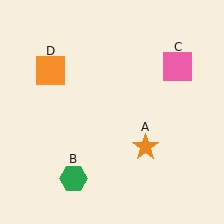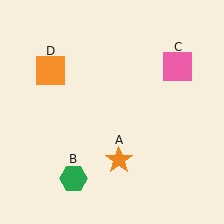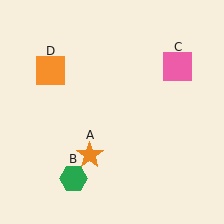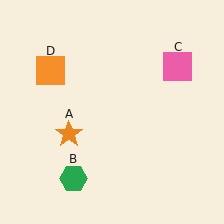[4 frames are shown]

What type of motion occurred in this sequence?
The orange star (object A) rotated clockwise around the center of the scene.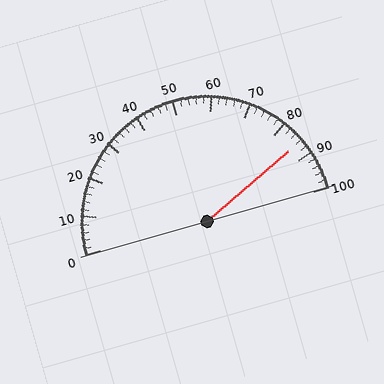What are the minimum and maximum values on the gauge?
The gauge ranges from 0 to 100.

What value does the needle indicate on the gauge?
The needle indicates approximately 86.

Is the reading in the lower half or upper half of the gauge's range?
The reading is in the upper half of the range (0 to 100).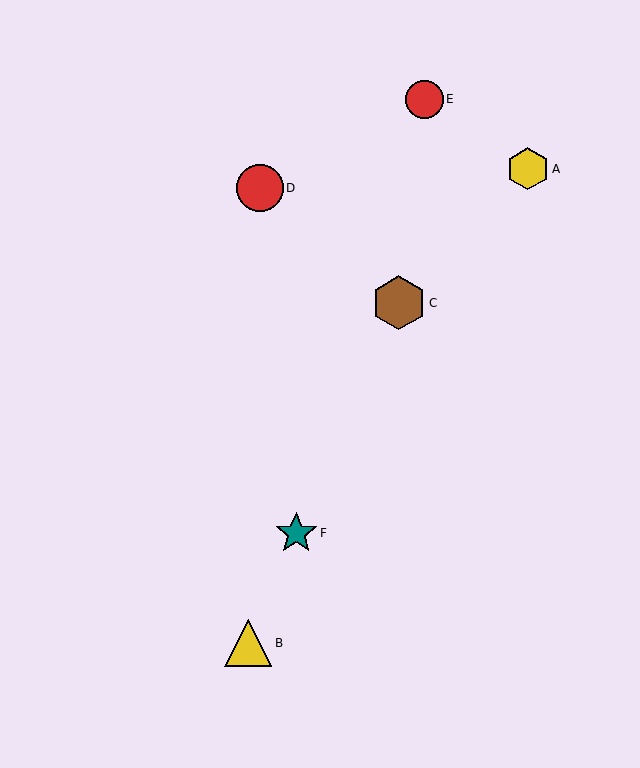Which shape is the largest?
The brown hexagon (labeled C) is the largest.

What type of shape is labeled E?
Shape E is a red circle.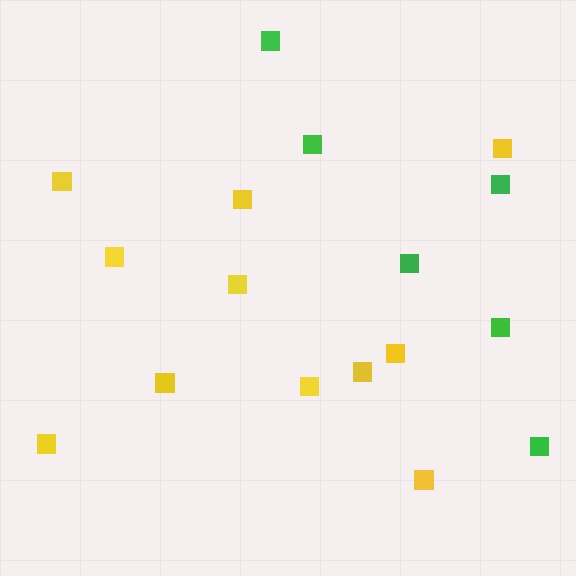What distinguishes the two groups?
There are 2 groups: one group of green squares (6) and one group of yellow squares (11).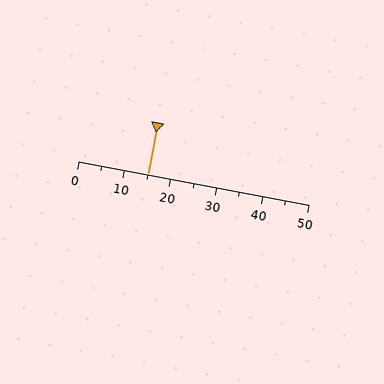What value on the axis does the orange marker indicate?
The marker indicates approximately 15.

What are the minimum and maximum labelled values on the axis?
The axis runs from 0 to 50.